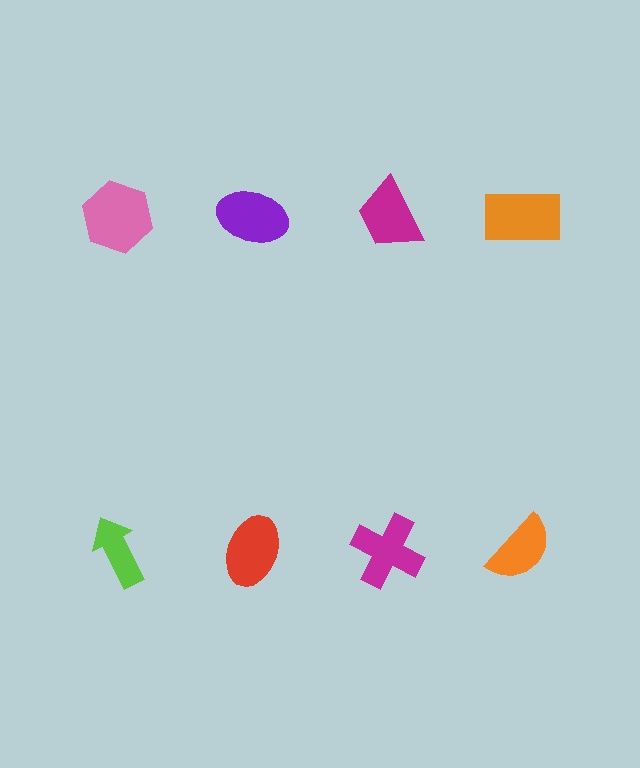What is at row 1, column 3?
A magenta trapezoid.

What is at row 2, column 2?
A red ellipse.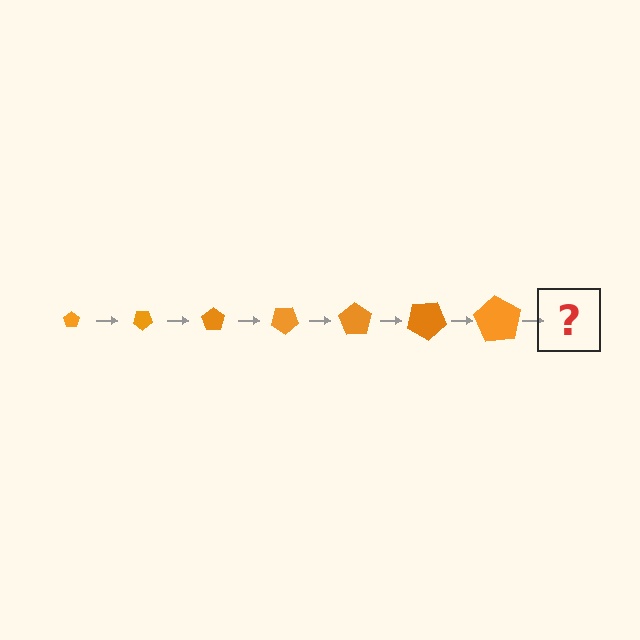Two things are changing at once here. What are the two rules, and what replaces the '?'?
The two rules are that the pentagon grows larger each step and it rotates 35 degrees each step. The '?' should be a pentagon, larger than the previous one and rotated 245 degrees from the start.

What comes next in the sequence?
The next element should be a pentagon, larger than the previous one and rotated 245 degrees from the start.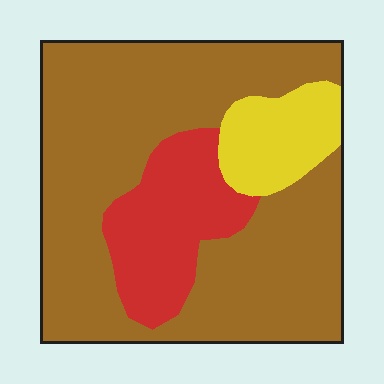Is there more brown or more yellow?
Brown.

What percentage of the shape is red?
Red covers 19% of the shape.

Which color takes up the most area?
Brown, at roughly 70%.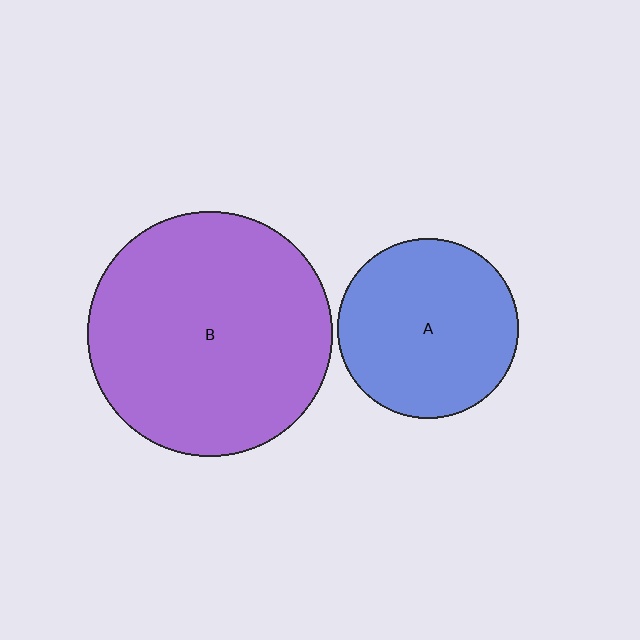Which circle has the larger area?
Circle B (purple).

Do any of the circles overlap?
No, none of the circles overlap.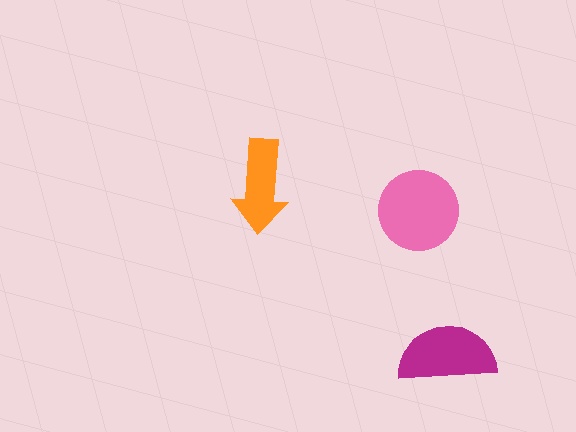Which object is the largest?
The pink circle.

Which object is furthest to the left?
The orange arrow is leftmost.